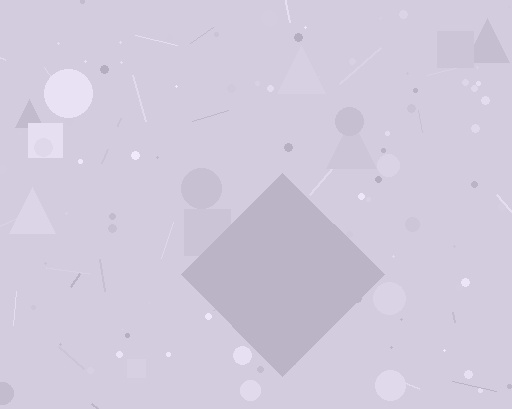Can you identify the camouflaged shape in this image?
The camouflaged shape is a diamond.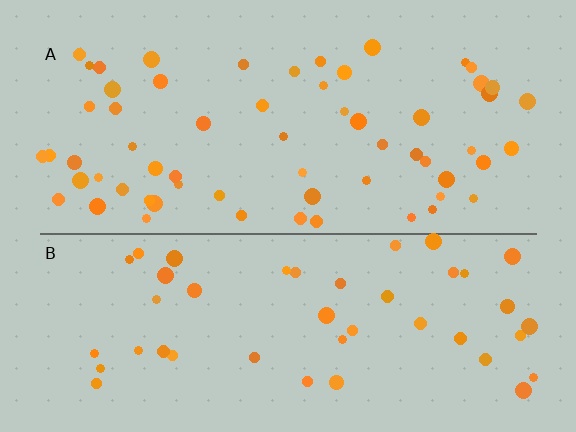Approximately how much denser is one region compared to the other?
Approximately 1.4× — region A over region B.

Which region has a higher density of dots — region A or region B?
A (the top).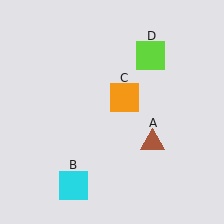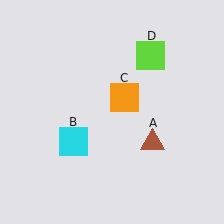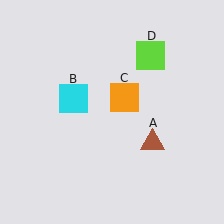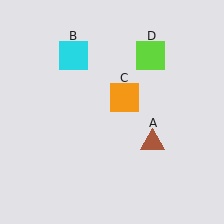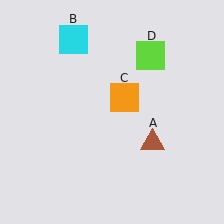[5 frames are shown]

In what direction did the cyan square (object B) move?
The cyan square (object B) moved up.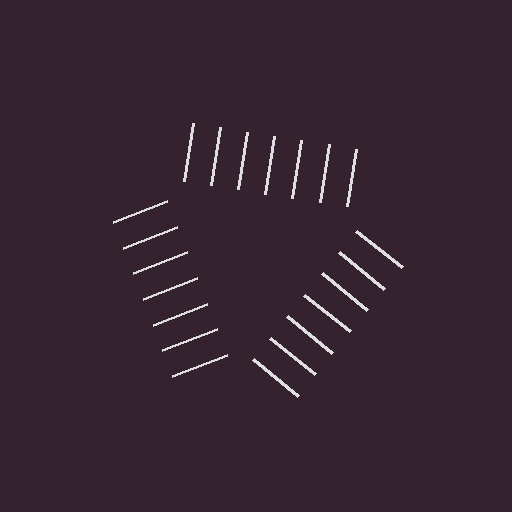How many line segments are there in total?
21 — 7 along each of the 3 edges.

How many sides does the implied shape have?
3 sides — the line-ends trace a triangle.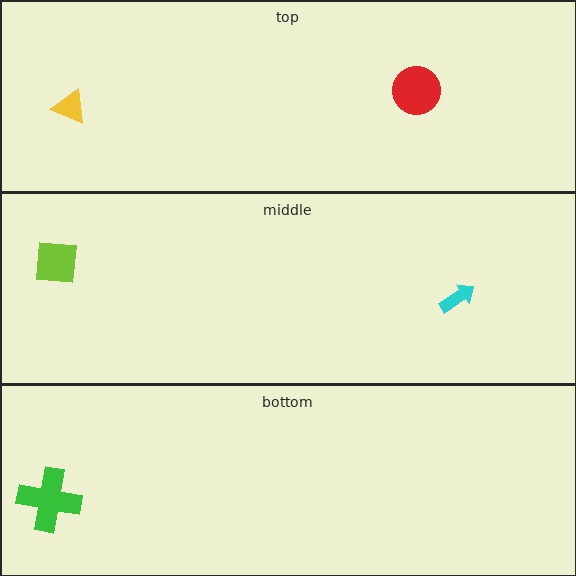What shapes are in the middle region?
The lime square, the cyan arrow.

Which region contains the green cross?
The bottom region.